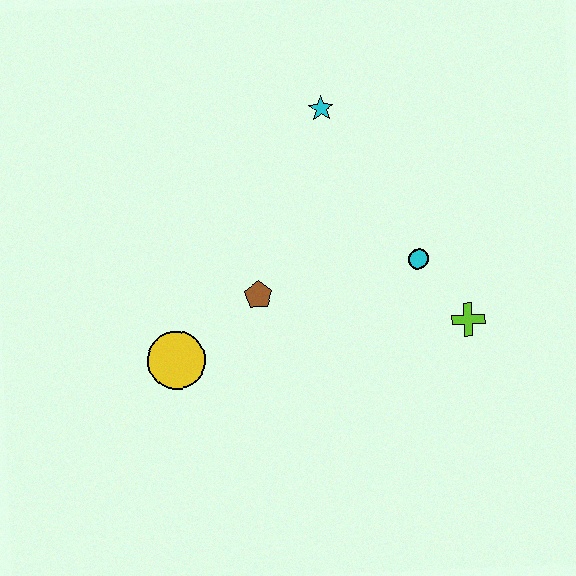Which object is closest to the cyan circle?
The lime cross is closest to the cyan circle.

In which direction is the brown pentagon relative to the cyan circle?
The brown pentagon is to the left of the cyan circle.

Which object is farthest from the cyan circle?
The yellow circle is farthest from the cyan circle.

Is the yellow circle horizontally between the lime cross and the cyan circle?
No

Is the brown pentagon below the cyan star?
Yes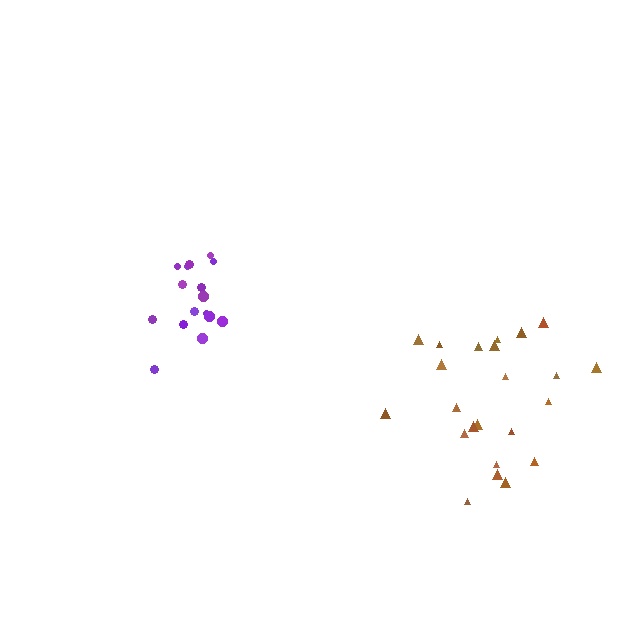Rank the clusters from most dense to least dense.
purple, brown.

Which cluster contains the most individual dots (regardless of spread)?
Brown (23).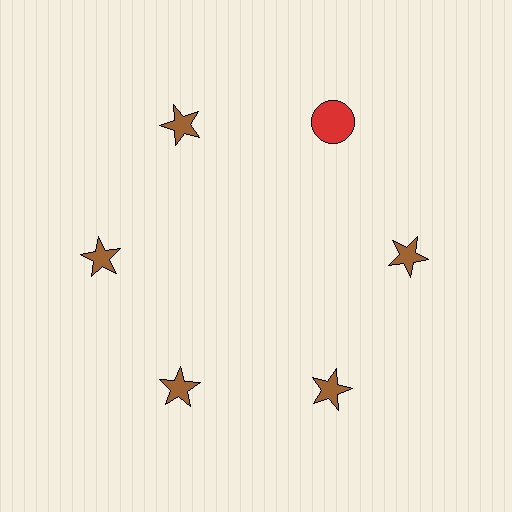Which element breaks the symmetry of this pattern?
The red circle at roughly the 1 o'clock position breaks the symmetry. All other shapes are brown stars.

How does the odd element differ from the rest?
It differs in both color (red instead of brown) and shape (circle instead of star).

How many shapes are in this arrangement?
There are 6 shapes arranged in a ring pattern.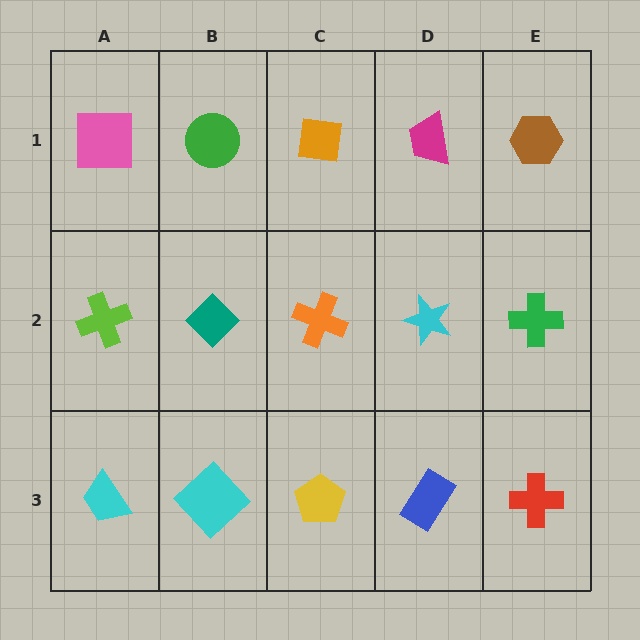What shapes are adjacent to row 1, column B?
A teal diamond (row 2, column B), a pink square (row 1, column A), an orange square (row 1, column C).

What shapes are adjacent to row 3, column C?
An orange cross (row 2, column C), a cyan diamond (row 3, column B), a blue rectangle (row 3, column D).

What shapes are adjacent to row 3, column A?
A lime cross (row 2, column A), a cyan diamond (row 3, column B).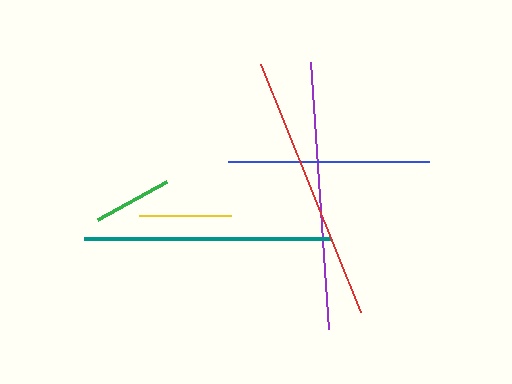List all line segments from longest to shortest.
From longest to shortest: red, purple, teal, blue, yellow, green.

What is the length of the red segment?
The red segment is approximately 268 pixels long.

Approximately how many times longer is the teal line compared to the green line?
The teal line is approximately 3.2 times the length of the green line.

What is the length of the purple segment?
The purple segment is approximately 268 pixels long.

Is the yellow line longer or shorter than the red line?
The red line is longer than the yellow line.